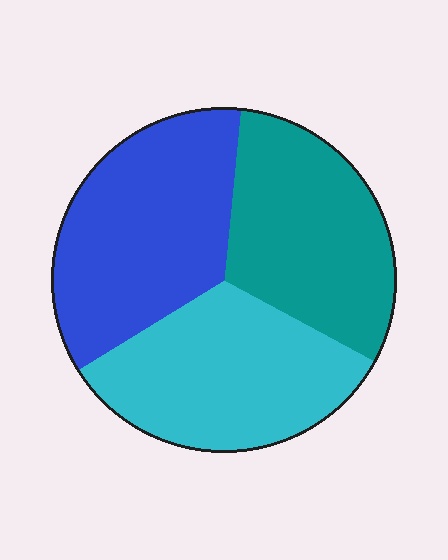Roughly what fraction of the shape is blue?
Blue covers 36% of the shape.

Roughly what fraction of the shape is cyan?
Cyan takes up about one third (1/3) of the shape.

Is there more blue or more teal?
Blue.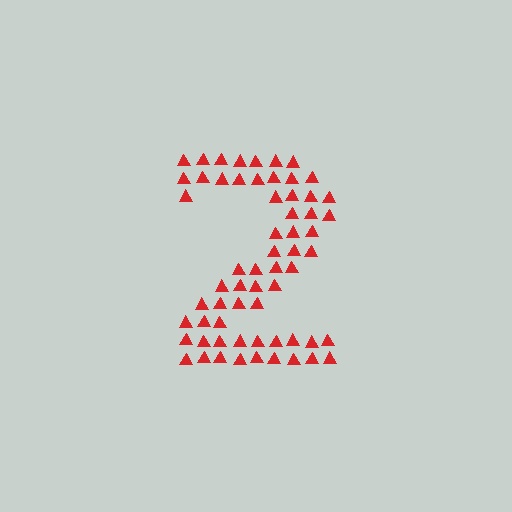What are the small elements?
The small elements are triangles.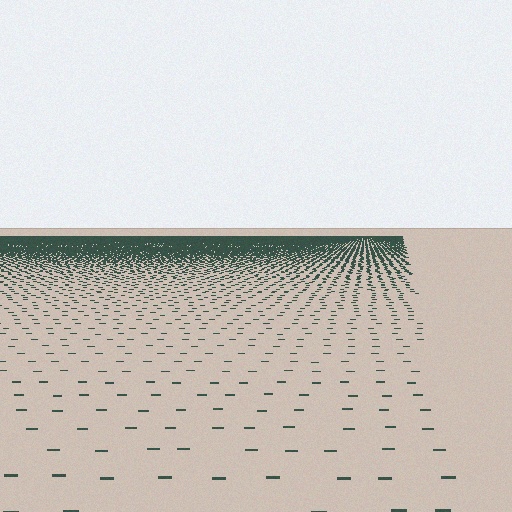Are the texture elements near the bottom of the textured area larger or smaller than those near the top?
Larger. Near the bottom, elements are closer to the viewer and appear at a bigger on-screen size.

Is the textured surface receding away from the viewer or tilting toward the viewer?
The surface is receding away from the viewer. Texture elements get smaller and denser toward the top.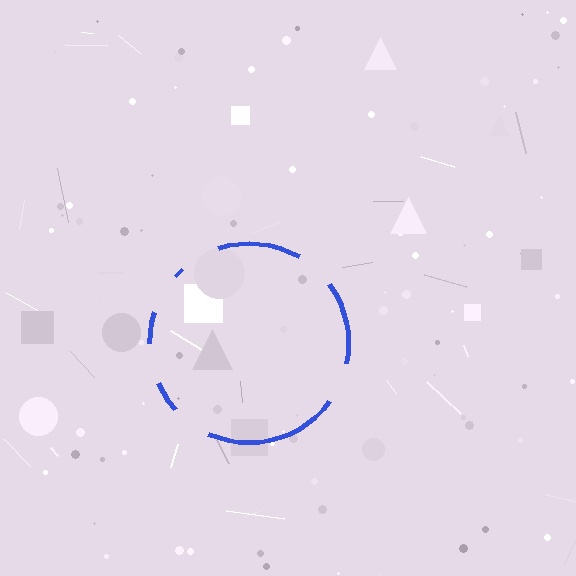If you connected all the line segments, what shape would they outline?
They would outline a circle.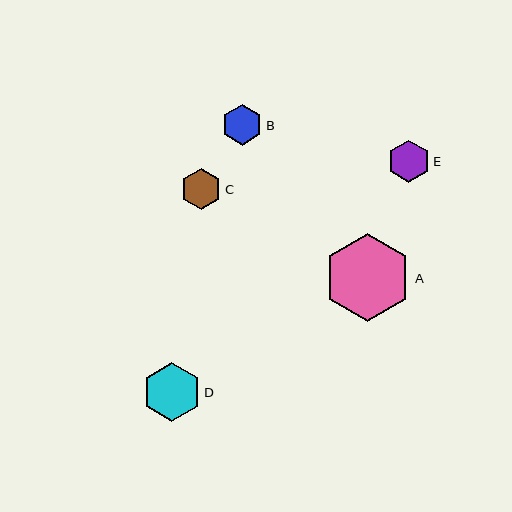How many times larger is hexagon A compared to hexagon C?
Hexagon A is approximately 2.2 times the size of hexagon C.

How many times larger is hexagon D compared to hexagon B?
Hexagon D is approximately 1.4 times the size of hexagon B.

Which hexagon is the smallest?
Hexagon C is the smallest with a size of approximately 41 pixels.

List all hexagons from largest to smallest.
From largest to smallest: A, D, E, B, C.